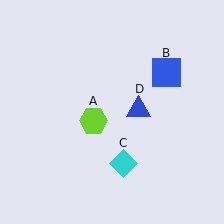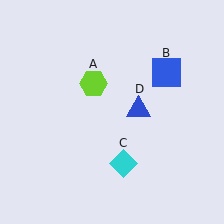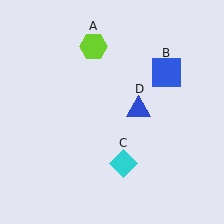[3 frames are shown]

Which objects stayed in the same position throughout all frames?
Blue square (object B) and cyan diamond (object C) and blue triangle (object D) remained stationary.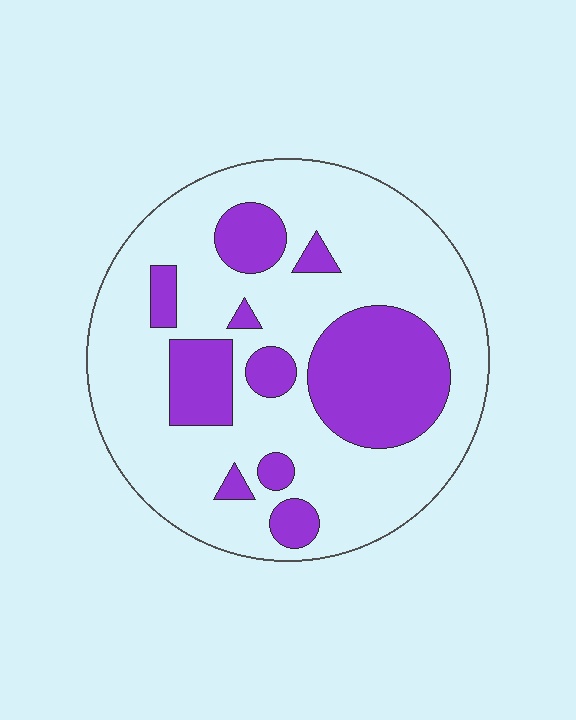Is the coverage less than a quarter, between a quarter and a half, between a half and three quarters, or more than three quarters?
Between a quarter and a half.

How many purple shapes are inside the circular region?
10.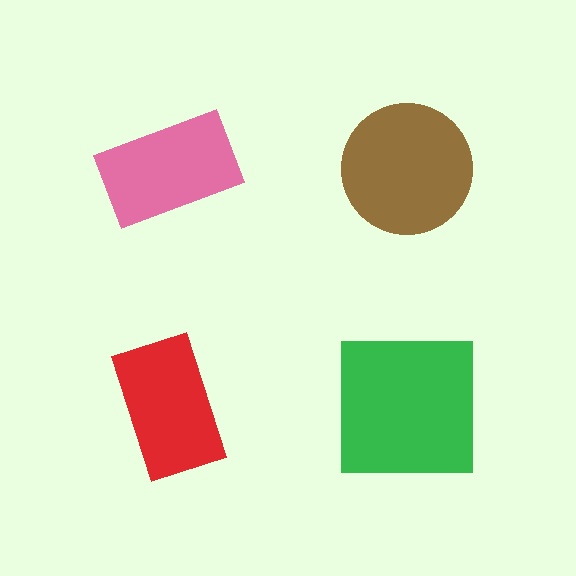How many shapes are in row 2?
2 shapes.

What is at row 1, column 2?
A brown circle.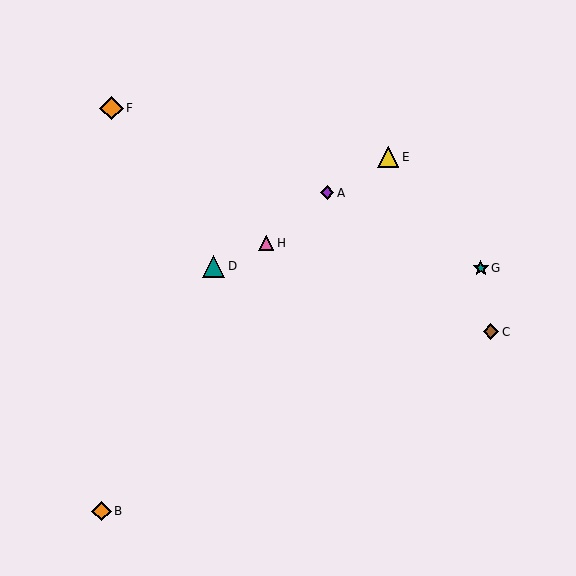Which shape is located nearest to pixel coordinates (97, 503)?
The orange diamond (labeled B) at (102, 511) is nearest to that location.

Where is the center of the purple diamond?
The center of the purple diamond is at (327, 193).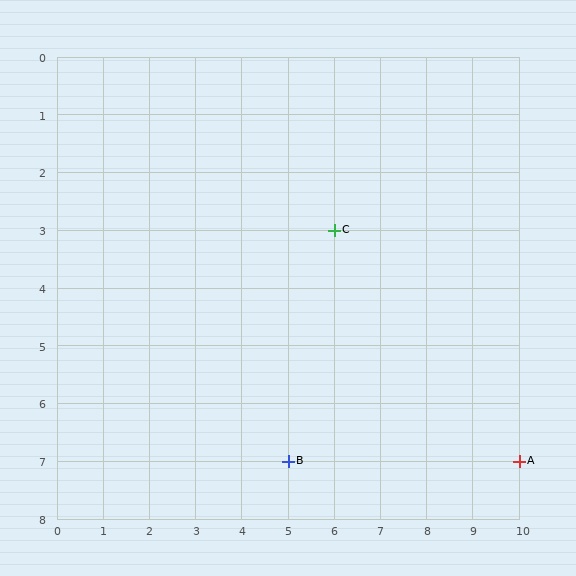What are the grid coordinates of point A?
Point A is at grid coordinates (10, 7).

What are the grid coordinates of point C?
Point C is at grid coordinates (6, 3).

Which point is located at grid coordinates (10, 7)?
Point A is at (10, 7).